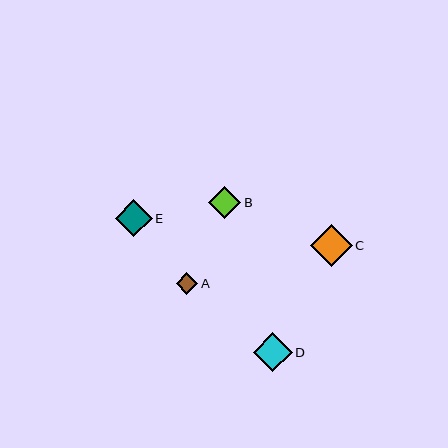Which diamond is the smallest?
Diamond A is the smallest with a size of approximately 22 pixels.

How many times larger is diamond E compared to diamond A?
Diamond E is approximately 1.7 times the size of diamond A.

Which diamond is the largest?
Diamond C is the largest with a size of approximately 42 pixels.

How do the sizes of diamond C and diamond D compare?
Diamond C and diamond D are approximately the same size.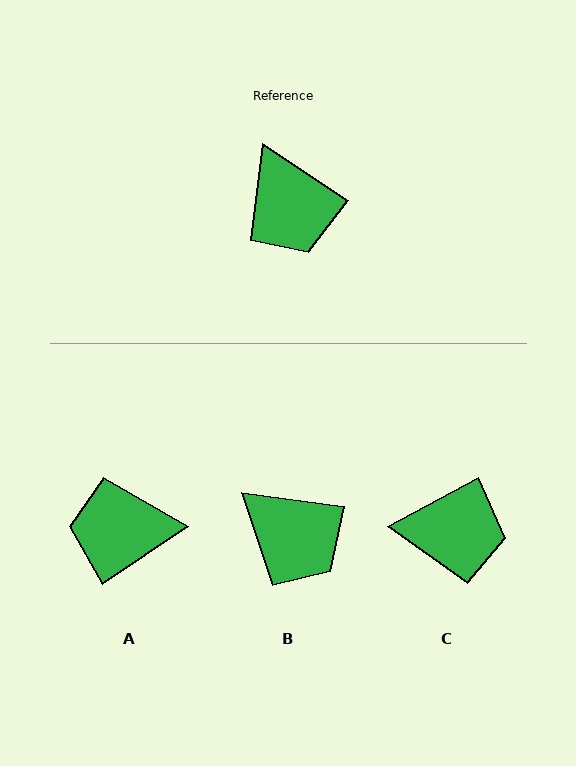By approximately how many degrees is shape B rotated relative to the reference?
Approximately 26 degrees counter-clockwise.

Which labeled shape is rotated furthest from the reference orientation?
A, about 113 degrees away.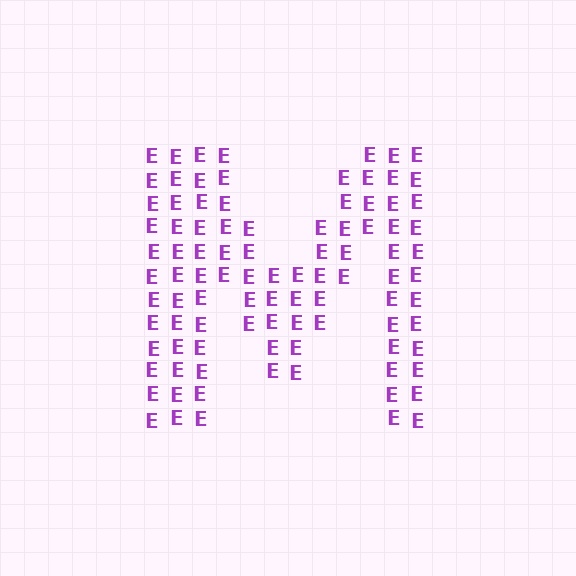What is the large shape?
The large shape is the letter M.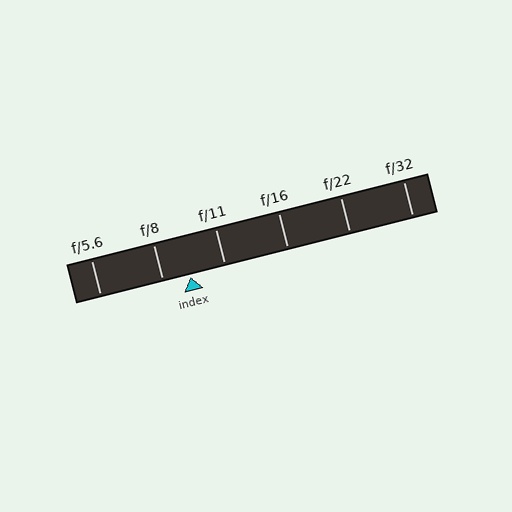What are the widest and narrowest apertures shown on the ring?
The widest aperture shown is f/5.6 and the narrowest is f/32.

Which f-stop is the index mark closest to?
The index mark is closest to f/8.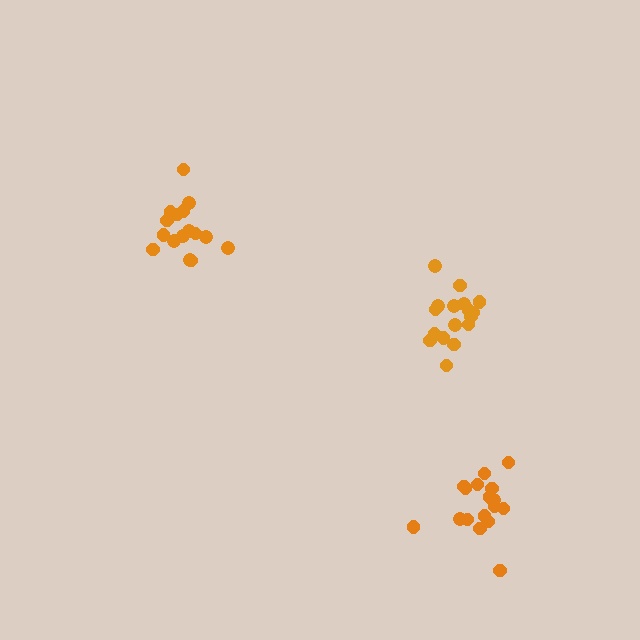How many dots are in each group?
Group 1: 17 dots, Group 2: 16 dots, Group 3: 17 dots (50 total).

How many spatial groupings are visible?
There are 3 spatial groupings.